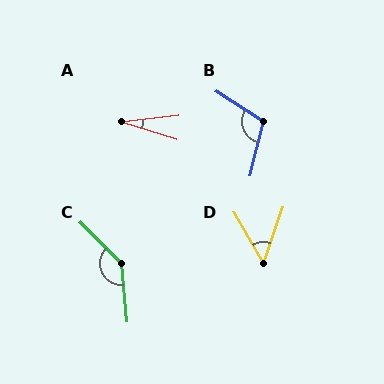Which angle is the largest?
C, at approximately 141 degrees.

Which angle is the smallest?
A, at approximately 24 degrees.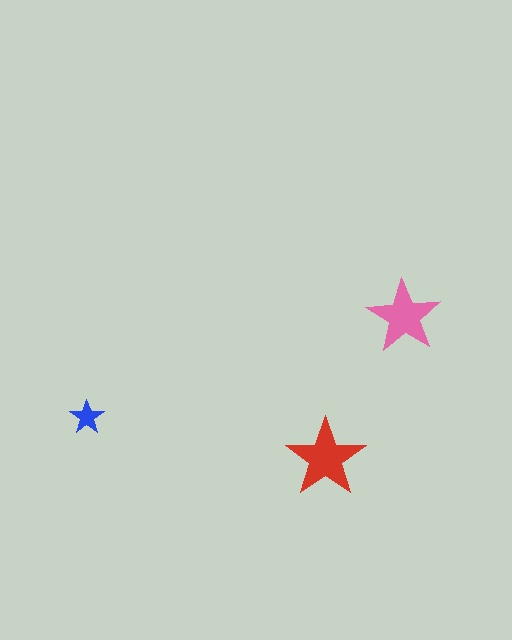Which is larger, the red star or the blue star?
The red one.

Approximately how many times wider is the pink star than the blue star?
About 2 times wider.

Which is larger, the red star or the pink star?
The red one.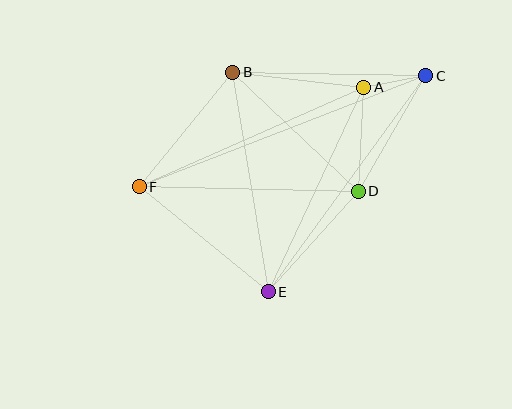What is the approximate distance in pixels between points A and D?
The distance between A and D is approximately 104 pixels.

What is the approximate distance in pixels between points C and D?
The distance between C and D is approximately 134 pixels.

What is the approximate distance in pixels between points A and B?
The distance between A and B is approximately 131 pixels.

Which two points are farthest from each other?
Points C and F are farthest from each other.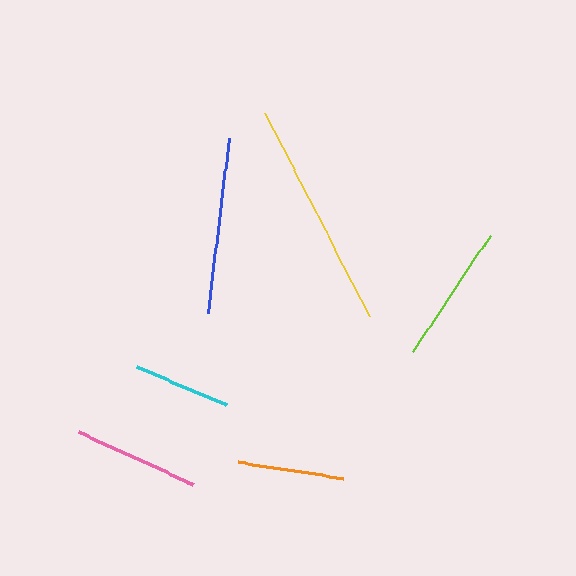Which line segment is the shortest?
The cyan line is the shortest at approximately 97 pixels.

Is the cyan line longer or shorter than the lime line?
The lime line is longer than the cyan line.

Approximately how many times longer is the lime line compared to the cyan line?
The lime line is approximately 1.4 times the length of the cyan line.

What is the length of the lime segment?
The lime segment is approximately 140 pixels long.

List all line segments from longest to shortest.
From longest to shortest: yellow, blue, lime, pink, orange, cyan.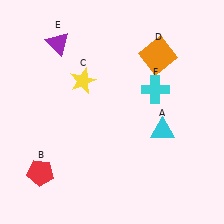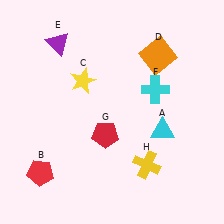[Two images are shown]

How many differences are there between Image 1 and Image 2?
There are 2 differences between the two images.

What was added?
A red pentagon (G), a yellow cross (H) were added in Image 2.